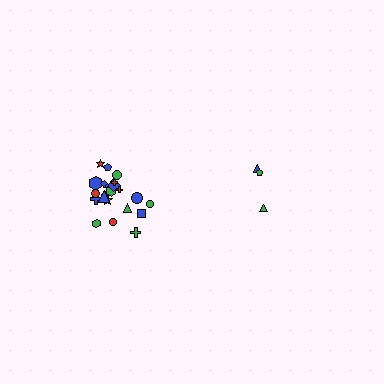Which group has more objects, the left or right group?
The left group.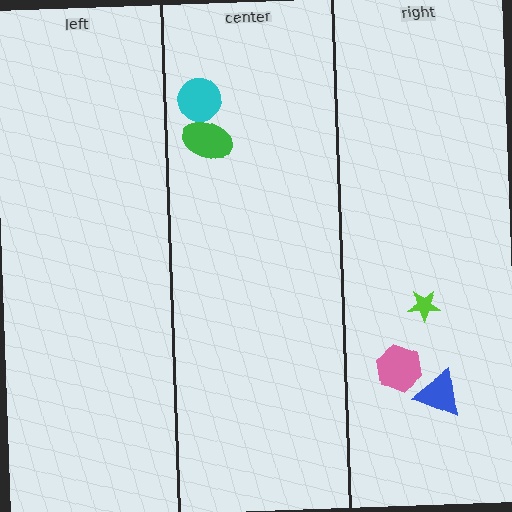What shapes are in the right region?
The lime star, the pink hexagon, the blue triangle.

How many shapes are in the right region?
3.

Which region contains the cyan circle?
The center region.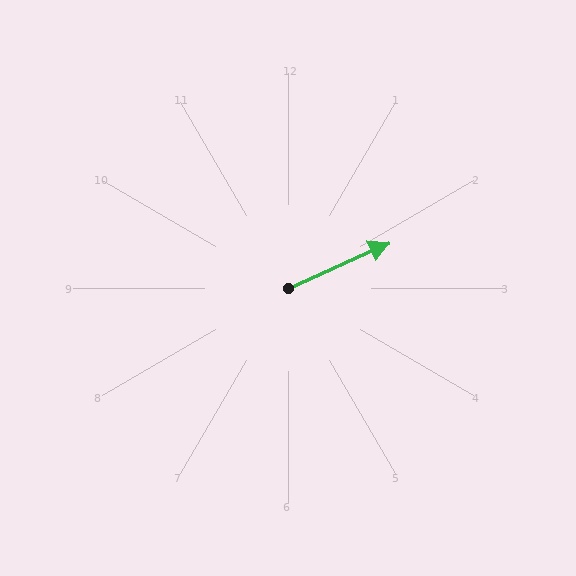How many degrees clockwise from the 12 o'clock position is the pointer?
Approximately 66 degrees.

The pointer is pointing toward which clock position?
Roughly 2 o'clock.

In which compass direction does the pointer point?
Northeast.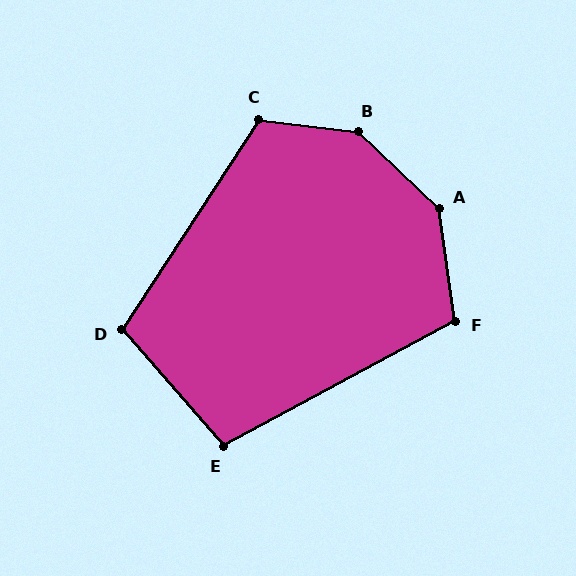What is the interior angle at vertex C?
Approximately 116 degrees (obtuse).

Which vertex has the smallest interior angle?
E, at approximately 103 degrees.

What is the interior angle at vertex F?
Approximately 110 degrees (obtuse).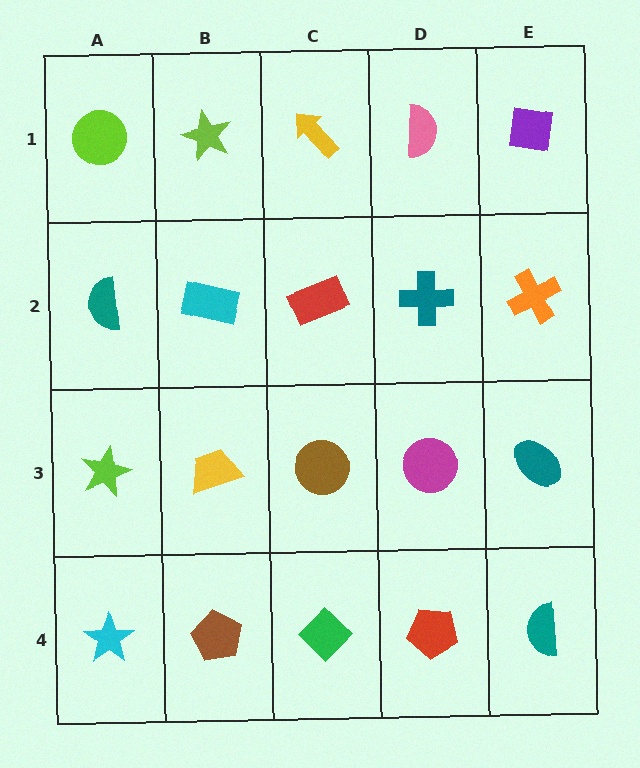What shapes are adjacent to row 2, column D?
A pink semicircle (row 1, column D), a magenta circle (row 3, column D), a red rectangle (row 2, column C), an orange cross (row 2, column E).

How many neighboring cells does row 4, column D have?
3.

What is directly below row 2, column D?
A magenta circle.